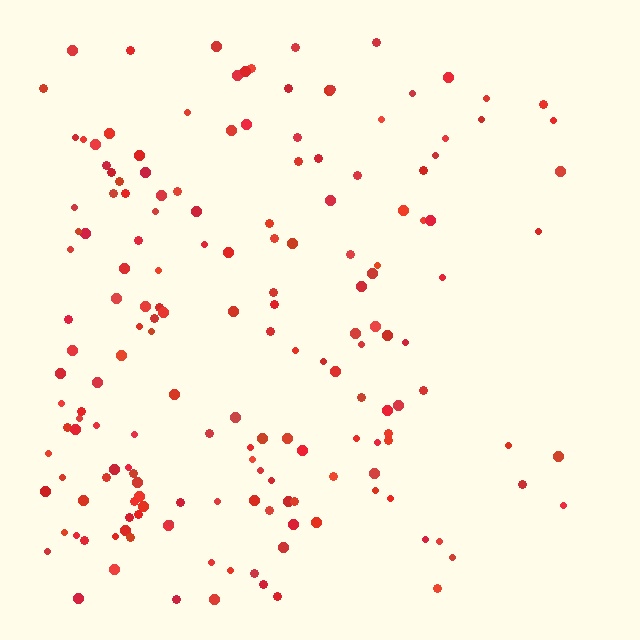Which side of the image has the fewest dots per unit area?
The right.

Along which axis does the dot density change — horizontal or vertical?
Horizontal.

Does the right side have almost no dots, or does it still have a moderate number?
Still a moderate number, just noticeably fewer than the left.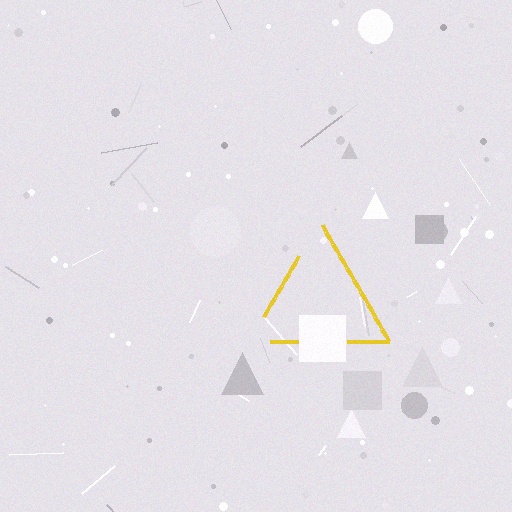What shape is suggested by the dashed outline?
The dashed outline suggests a triangle.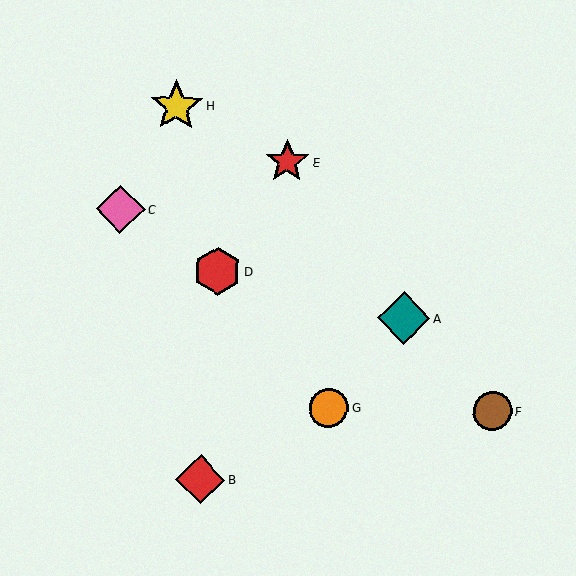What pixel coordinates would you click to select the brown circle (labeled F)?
Click at (492, 412) to select the brown circle F.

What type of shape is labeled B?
Shape B is a red diamond.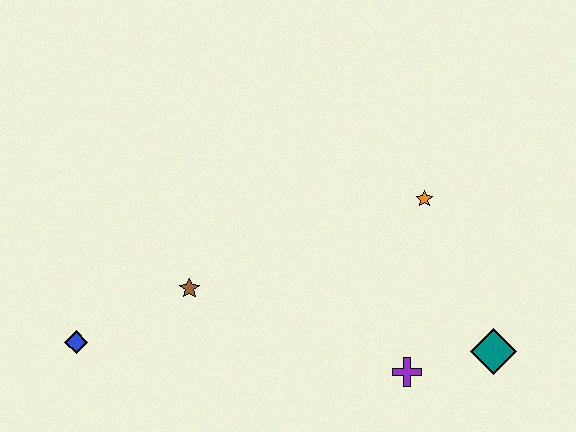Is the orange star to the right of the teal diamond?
No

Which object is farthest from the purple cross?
The blue diamond is farthest from the purple cross.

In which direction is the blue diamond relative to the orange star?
The blue diamond is to the left of the orange star.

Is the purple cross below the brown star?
Yes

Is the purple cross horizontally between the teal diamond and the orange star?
No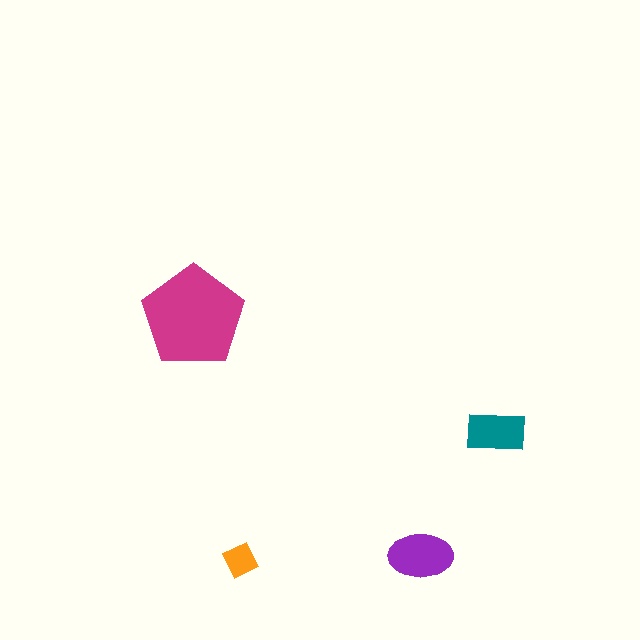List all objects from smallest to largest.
The orange diamond, the teal rectangle, the purple ellipse, the magenta pentagon.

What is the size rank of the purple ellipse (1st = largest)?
2nd.